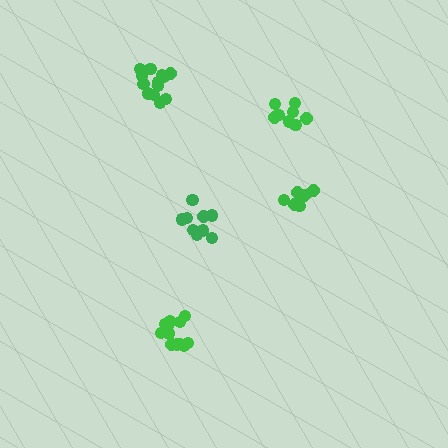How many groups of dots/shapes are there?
There are 5 groups.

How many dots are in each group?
Group 1: 9 dots, Group 2: 8 dots, Group 3: 8 dots, Group 4: 13 dots, Group 5: 13 dots (51 total).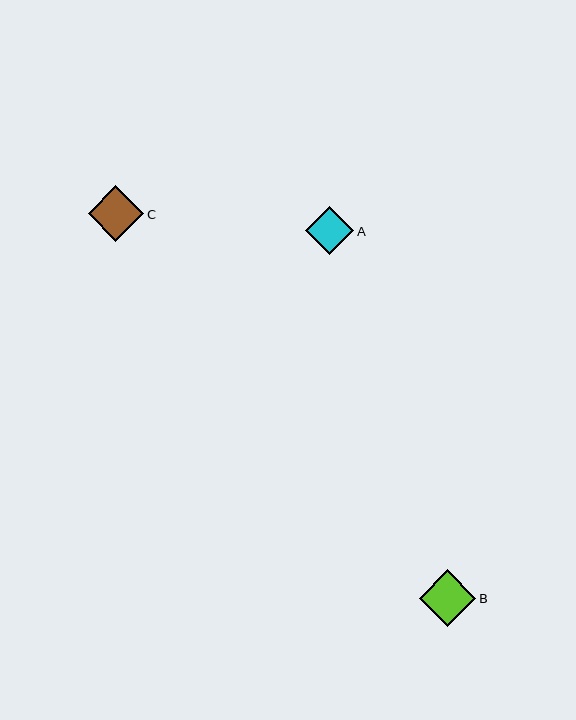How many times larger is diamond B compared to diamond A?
Diamond B is approximately 1.2 times the size of diamond A.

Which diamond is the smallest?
Diamond A is the smallest with a size of approximately 48 pixels.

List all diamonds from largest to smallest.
From largest to smallest: B, C, A.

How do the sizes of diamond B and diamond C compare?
Diamond B and diamond C are approximately the same size.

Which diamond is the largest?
Diamond B is the largest with a size of approximately 57 pixels.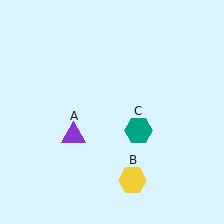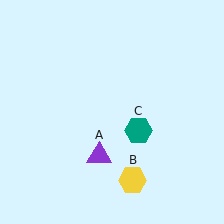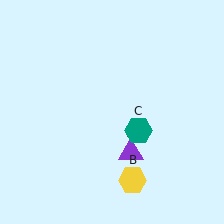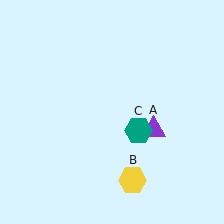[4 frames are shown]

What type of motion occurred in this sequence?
The purple triangle (object A) rotated counterclockwise around the center of the scene.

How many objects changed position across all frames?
1 object changed position: purple triangle (object A).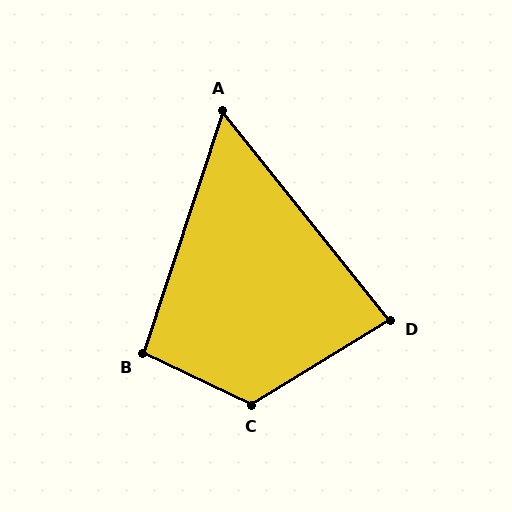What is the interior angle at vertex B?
Approximately 97 degrees (obtuse).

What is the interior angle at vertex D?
Approximately 83 degrees (acute).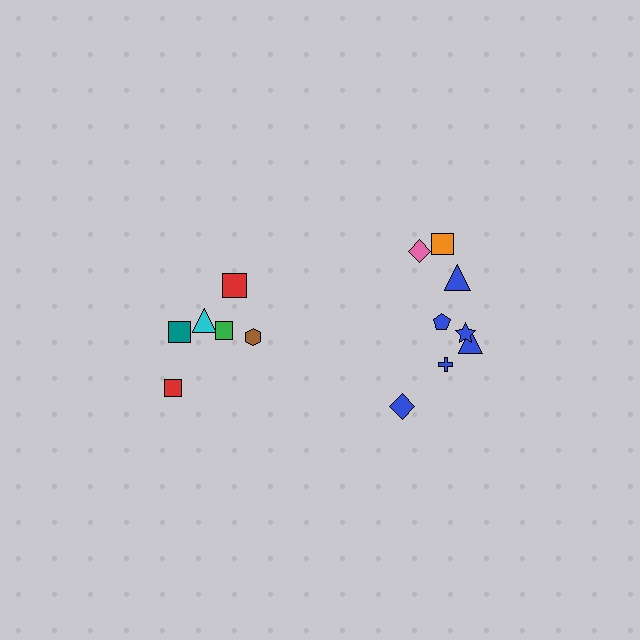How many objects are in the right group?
There are 8 objects.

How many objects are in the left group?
There are 6 objects.